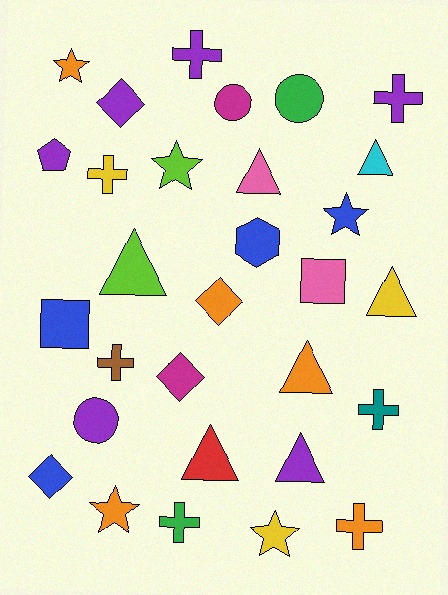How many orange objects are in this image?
There are 5 orange objects.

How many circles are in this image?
There are 3 circles.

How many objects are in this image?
There are 30 objects.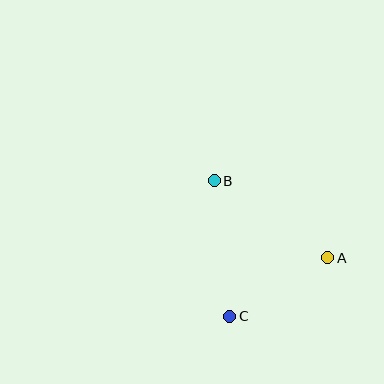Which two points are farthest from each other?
Points A and B are farthest from each other.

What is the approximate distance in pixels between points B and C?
The distance between B and C is approximately 137 pixels.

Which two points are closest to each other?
Points A and C are closest to each other.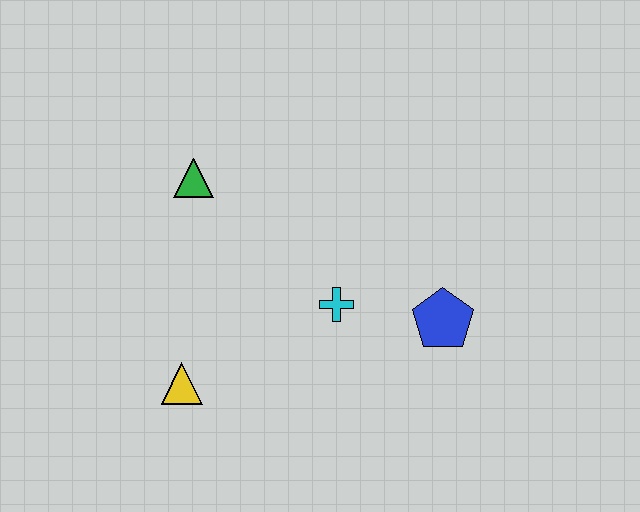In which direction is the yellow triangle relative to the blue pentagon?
The yellow triangle is to the left of the blue pentagon.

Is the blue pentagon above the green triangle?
No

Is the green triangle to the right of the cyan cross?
No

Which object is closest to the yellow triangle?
The cyan cross is closest to the yellow triangle.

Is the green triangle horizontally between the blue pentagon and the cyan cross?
No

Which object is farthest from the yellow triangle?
The blue pentagon is farthest from the yellow triangle.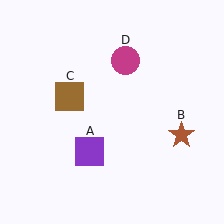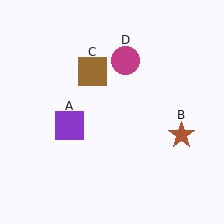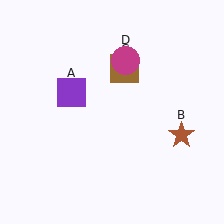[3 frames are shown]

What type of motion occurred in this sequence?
The purple square (object A), brown square (object C) rotated clockwise around the center of the scene.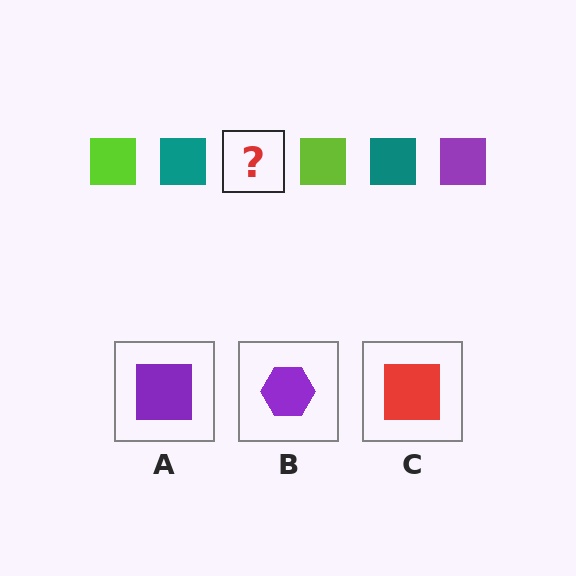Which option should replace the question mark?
Option A.